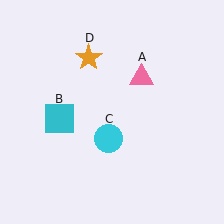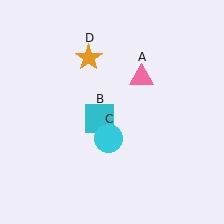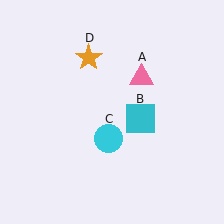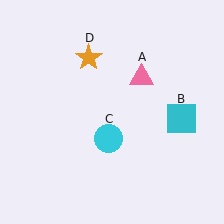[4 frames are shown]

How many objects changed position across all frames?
1 object changed position: cyan square (object B).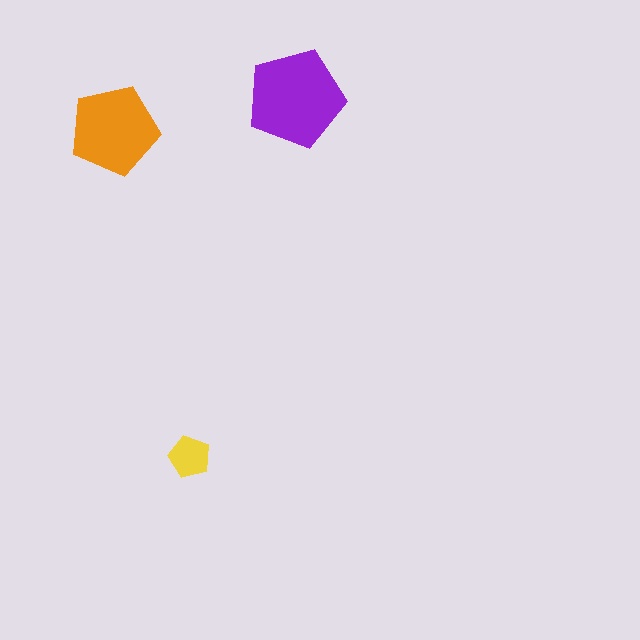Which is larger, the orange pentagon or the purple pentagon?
The purple one.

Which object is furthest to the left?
The orange pentagon is leftmost.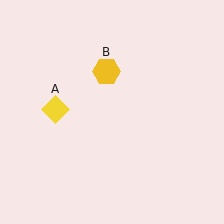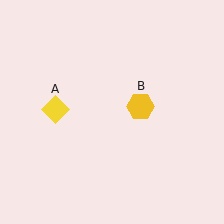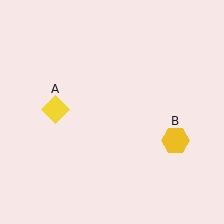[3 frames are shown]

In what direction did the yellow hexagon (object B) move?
The yellow hexagon (object B) moved down and to the right.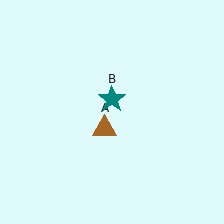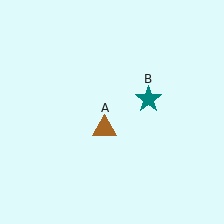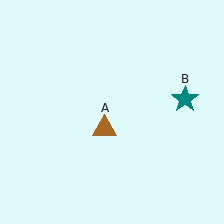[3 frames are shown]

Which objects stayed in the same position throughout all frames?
Brown triangle (object A) remained stationary.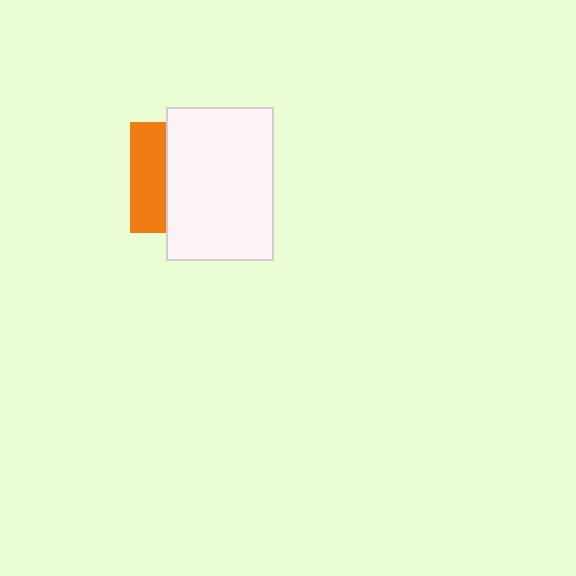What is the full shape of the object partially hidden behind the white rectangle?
The partially hidden object is an orange square.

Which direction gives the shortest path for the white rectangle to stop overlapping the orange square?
Moving right gives the shortest separation.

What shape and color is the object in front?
The object in front is a white rectangle.